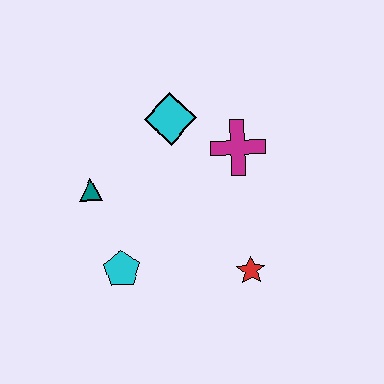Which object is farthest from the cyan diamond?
The red star is farthest from the cyan diamond.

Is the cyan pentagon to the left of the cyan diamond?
Yes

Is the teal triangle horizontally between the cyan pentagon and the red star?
No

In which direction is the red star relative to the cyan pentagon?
The red star is to the right of the cyan pentagon.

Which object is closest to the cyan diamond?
The magenta cross is closest to the cyan diamond.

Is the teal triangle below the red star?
No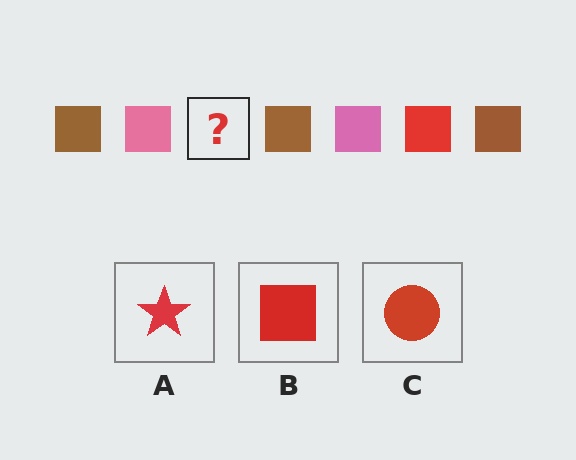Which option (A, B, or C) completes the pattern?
B.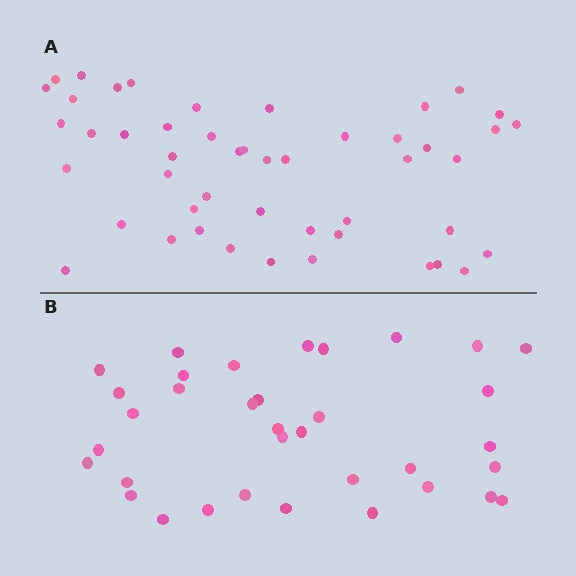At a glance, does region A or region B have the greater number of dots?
Region A (the top region) has more dots.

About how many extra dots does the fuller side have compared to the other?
Region A has approximately 15 more dots than region B.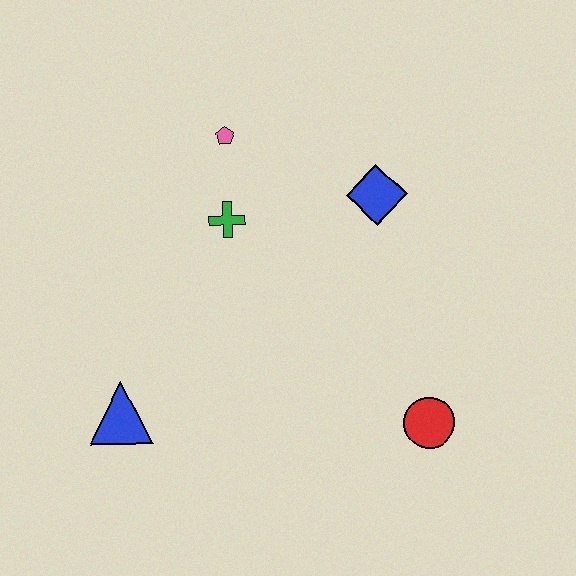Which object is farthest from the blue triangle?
The blue diamond is farthest from the blue triangle.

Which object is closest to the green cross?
The pink pentagon is closest to the green cross.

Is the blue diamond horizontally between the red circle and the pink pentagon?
Yes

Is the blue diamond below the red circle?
No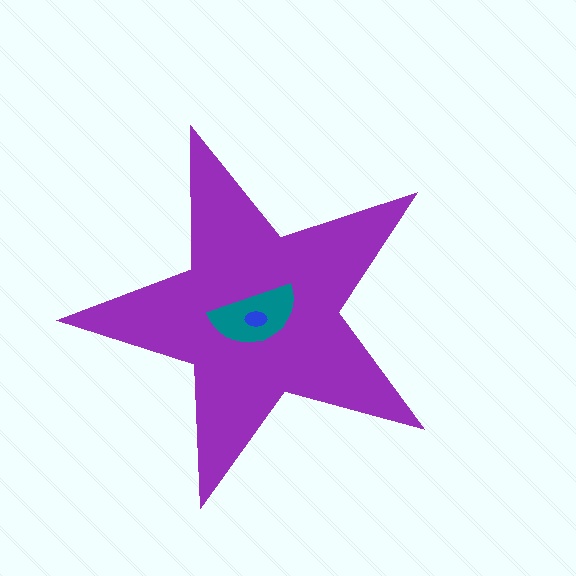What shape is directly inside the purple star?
The teal semicircle.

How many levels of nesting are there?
3.